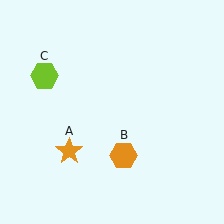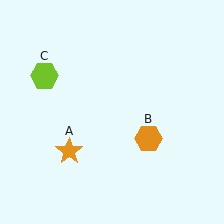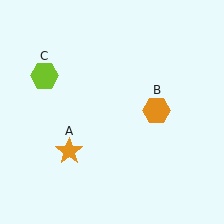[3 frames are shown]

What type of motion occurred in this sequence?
The orange hexagon (object B) rotated counterclockwise around the center of the scene.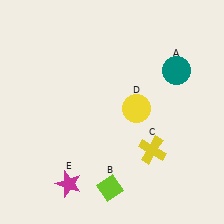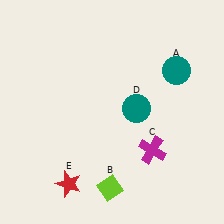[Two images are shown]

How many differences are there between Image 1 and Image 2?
There are 3 differences between the two images.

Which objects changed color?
C changed from yellow to magenta. D changed from yellow to teal. E changed from magenta to red.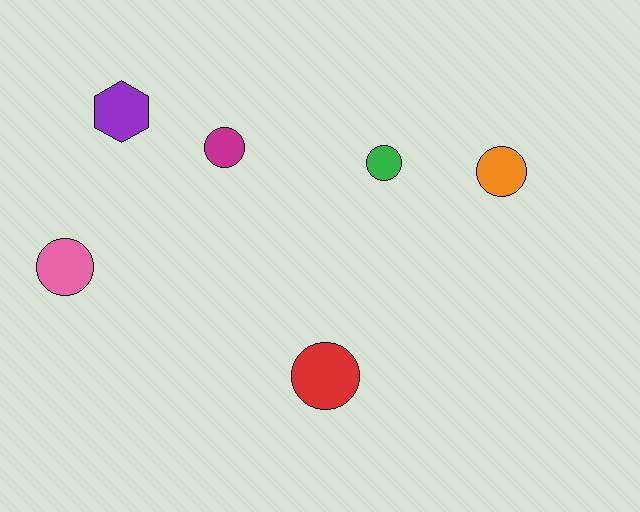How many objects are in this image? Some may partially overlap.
There are 6 objects.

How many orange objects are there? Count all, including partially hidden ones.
There is 1 orange object.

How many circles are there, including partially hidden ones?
There are 5 circles.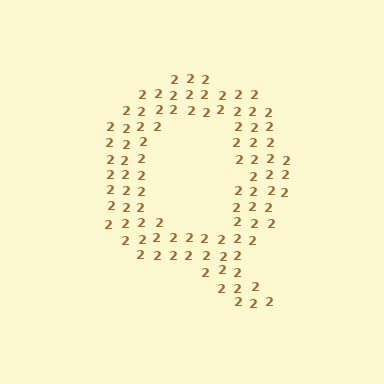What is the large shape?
The large shape is the letter Q.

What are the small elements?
The small elements are digit 2's.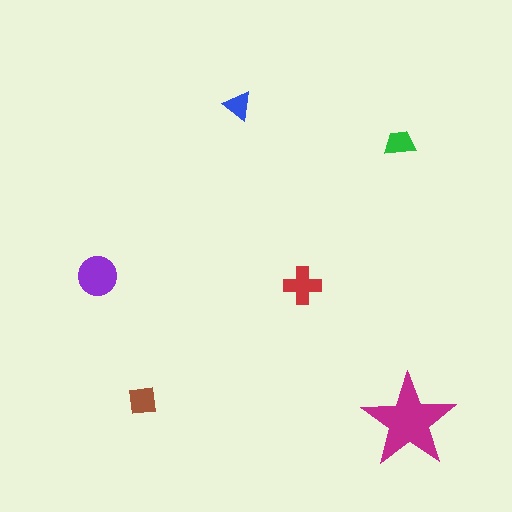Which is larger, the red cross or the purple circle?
The purple circle.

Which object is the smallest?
The blue triangle.